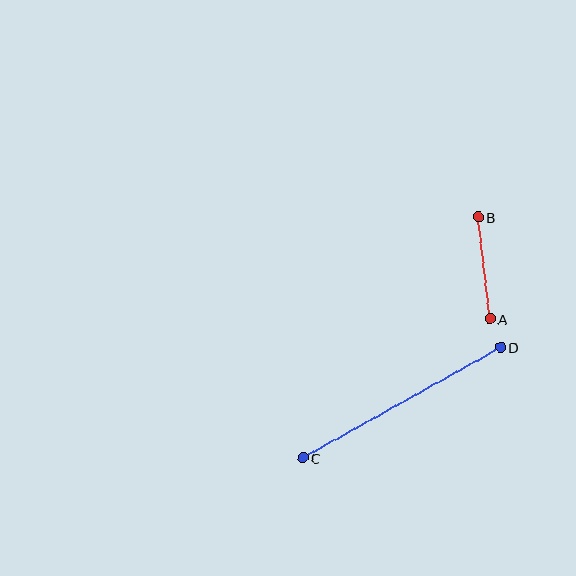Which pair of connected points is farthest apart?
Points C and D are farthest apart.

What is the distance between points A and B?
The distance is approximately 103 pixels.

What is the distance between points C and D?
The distance is approximately 226 pixels.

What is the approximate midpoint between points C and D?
The midpoint is at approximately (402, 402) pixels.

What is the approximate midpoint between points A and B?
The midpoint is at approximately (484, 268) pixels.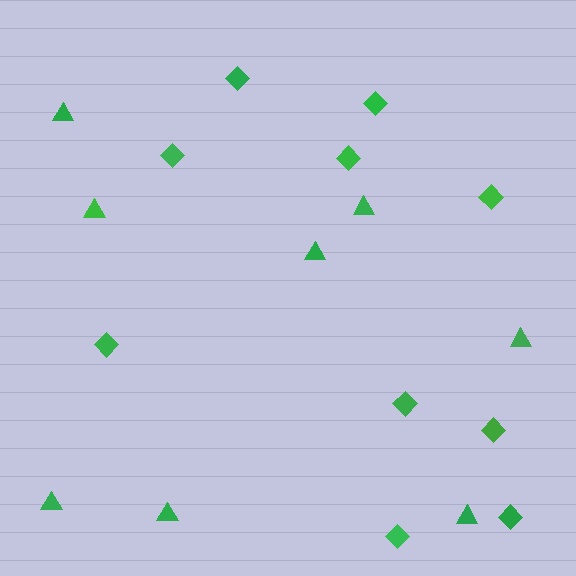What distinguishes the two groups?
There are 2 groups: one group of triangles (8) and one group of diamonds (10).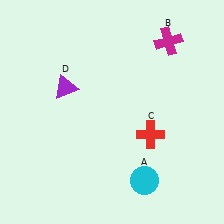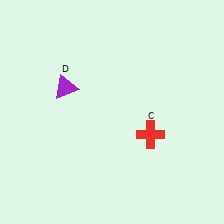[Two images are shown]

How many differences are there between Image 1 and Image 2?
There are 2 differences between the two images.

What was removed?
The magenta cross (B), the cyan circle (A) were removed in Image 2.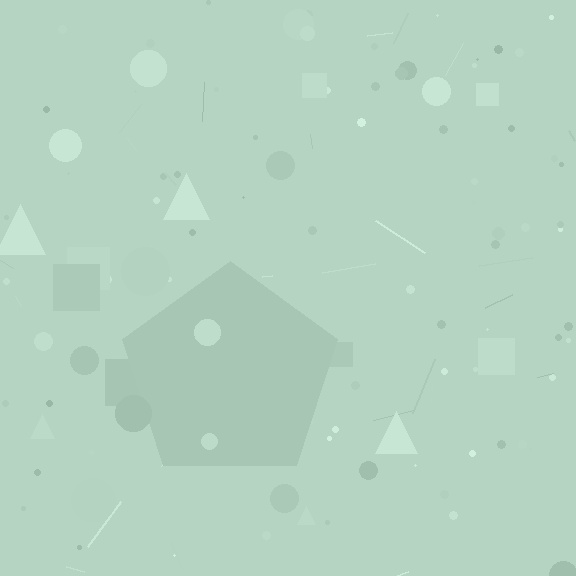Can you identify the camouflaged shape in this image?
The camouflaged shape is a pentagon.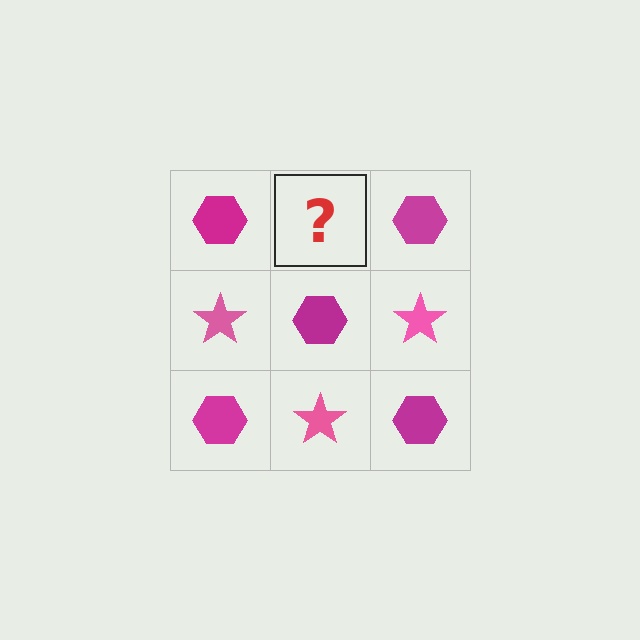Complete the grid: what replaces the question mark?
The question mark should be replaced with a pink star.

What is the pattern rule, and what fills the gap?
The rule is that it alternates magenta hexagon and pink star in a checkerboard pattern. The gap should be filled with a pink star.